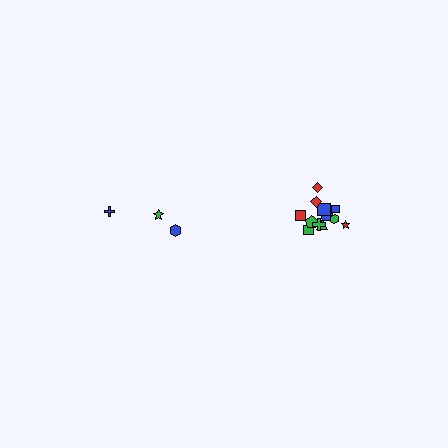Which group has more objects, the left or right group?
The right group.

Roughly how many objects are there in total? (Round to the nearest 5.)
Roughly 15 objects in total.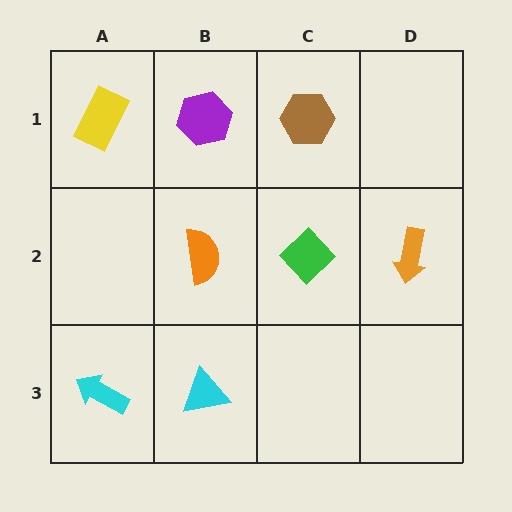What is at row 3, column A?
A cyan arrow.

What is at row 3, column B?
A cyan triangle.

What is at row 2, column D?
An orange arrow.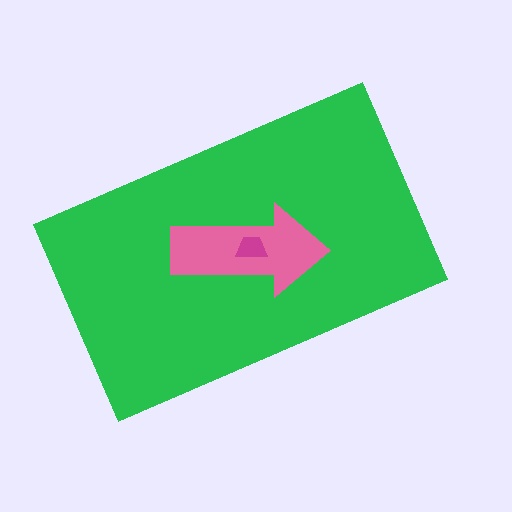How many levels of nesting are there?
3.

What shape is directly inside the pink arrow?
The magenta trapezoid.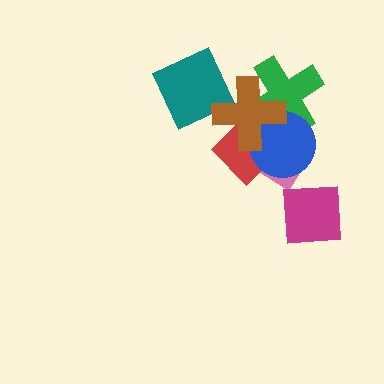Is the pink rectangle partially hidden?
Yes, it is partially covered by another shape.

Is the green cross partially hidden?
Yes, it is partially covered by another shape.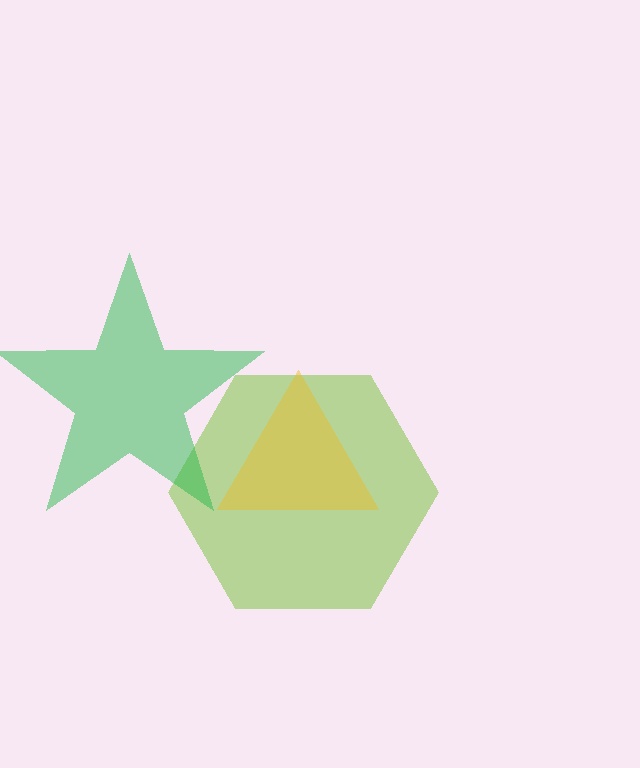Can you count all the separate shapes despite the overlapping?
Yes, there are 3 separate shapes.